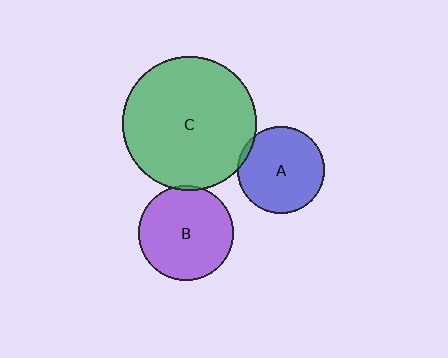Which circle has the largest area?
Circle C (green).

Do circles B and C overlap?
Yes.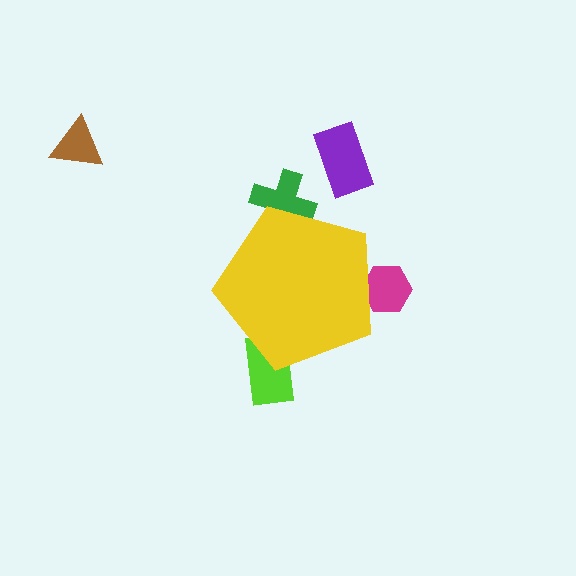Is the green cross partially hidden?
Yes, the green cross is partially hidden behind the yellow pentagon.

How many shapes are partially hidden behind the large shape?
3 shapes are partially hidden.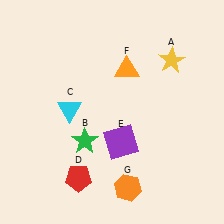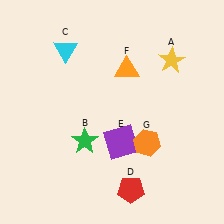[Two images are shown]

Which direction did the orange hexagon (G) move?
The orange hexagon (G) moved up.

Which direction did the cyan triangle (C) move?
The cyan triangle (C) moved up.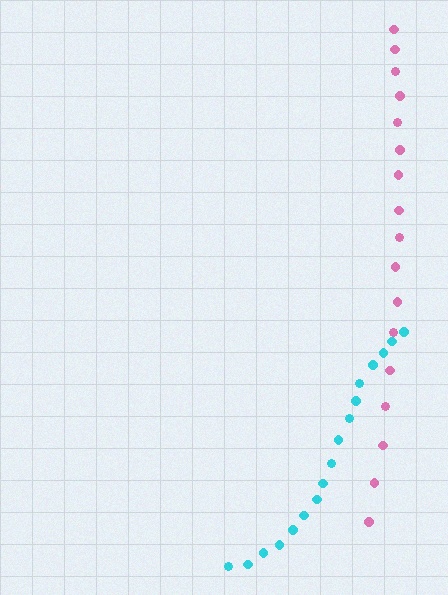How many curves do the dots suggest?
There are 2 distinct paths.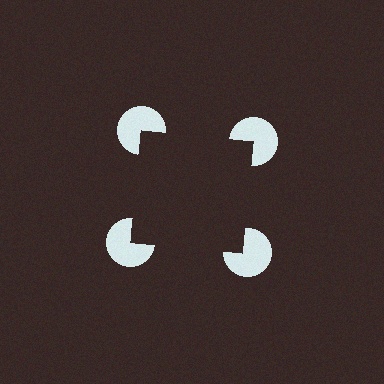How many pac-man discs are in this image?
There are 4 — one at each vertex of the illusory square.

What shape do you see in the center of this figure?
An illusory square — its edges are inferred from the aligned wedge cuts in the pac-man discs, not physically drawn.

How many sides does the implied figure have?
4 sides.